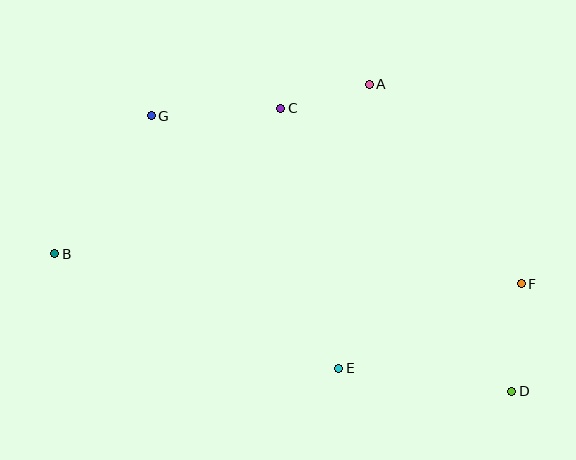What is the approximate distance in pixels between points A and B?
The distance between A and B is approximately 357 pixels.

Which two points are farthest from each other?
Points B and D are farthest from each other.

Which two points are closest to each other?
Points A and C are closest to each other.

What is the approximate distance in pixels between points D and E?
The distance between D and E is approximately 174 pixels.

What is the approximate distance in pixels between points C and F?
The distance between C and F is approximately 298 pixels.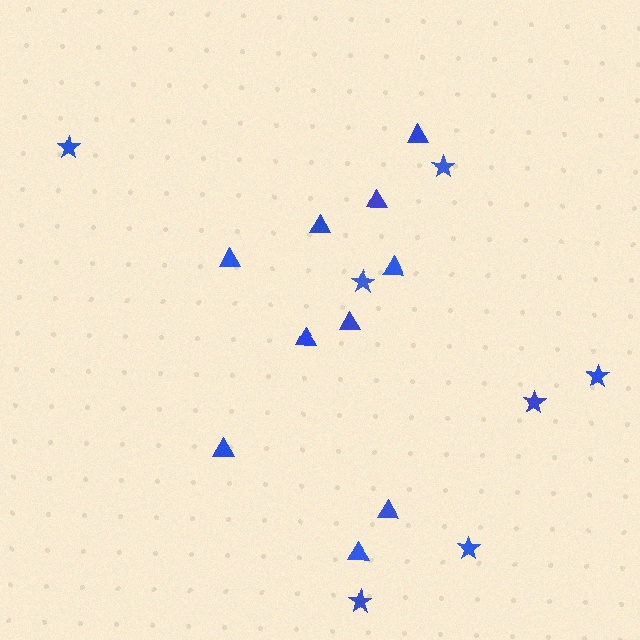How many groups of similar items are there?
There are 2 groups: one group of triangles (10) and one group of stars (7).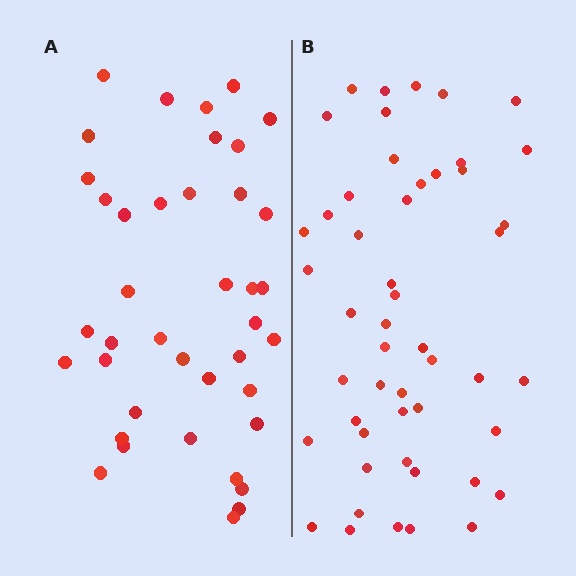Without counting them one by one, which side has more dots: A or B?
Region B (the right region) has more dots.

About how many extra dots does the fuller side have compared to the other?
Region B has roughly 10 or so more dots than region A.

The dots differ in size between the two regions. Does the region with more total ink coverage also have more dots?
No. Region A has more total ink coverage because its dots are larger, but region B actually contains more individual dots. Total area can be misleading — the number of items is what matters here.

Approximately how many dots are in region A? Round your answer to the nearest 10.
About 40 dots.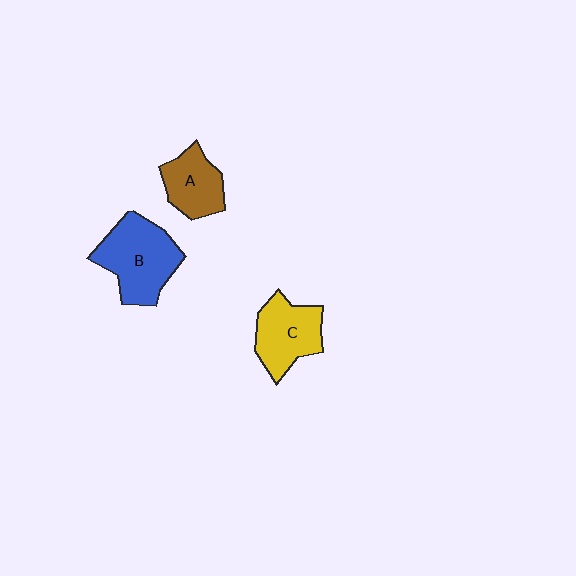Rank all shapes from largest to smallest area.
From largest to smallest: B (blue), C (yellow), A (brown).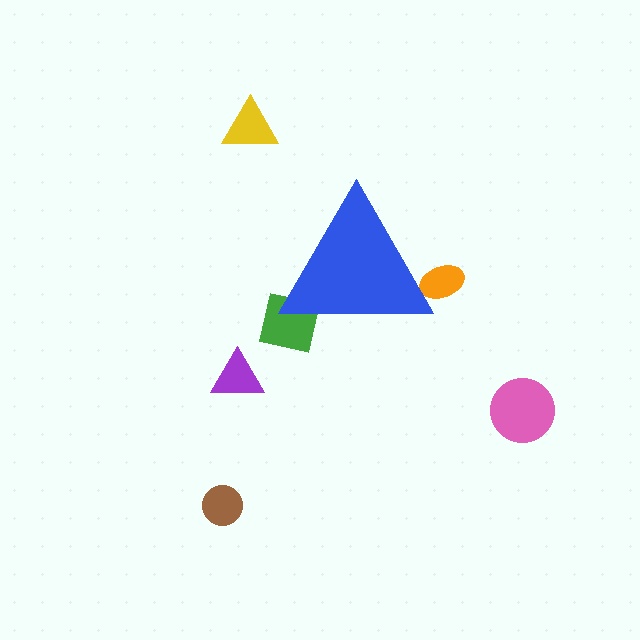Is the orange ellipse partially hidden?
Yes, the orange ellipse is partially hidden behind the blue triangle.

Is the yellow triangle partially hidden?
No, the yellow triangle is fully visible.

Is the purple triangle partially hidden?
No, the purple triangle is fully visible.